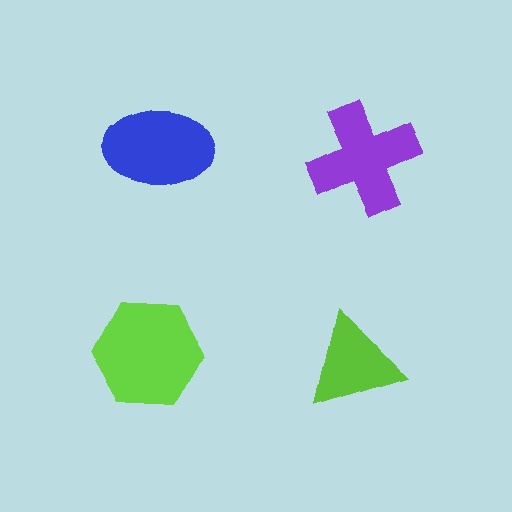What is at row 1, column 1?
A blue ellipse.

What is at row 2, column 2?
A lime triangle.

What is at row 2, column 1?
A lime hexagon.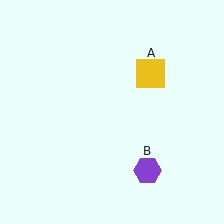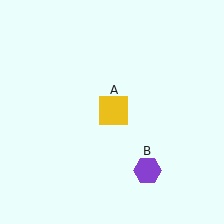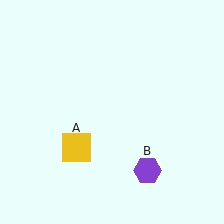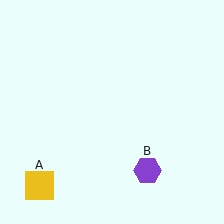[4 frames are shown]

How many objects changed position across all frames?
1 object changed position: yellow square (object A).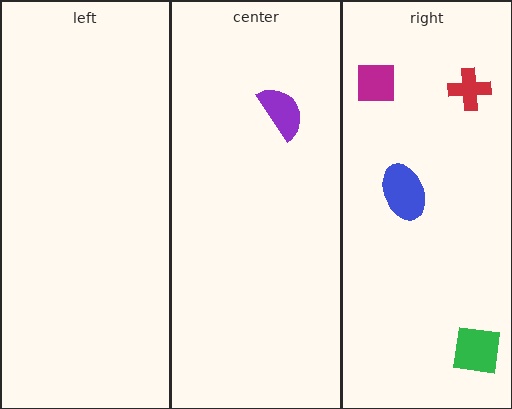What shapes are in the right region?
The red cross, the green square, the magenta square, the blue ellipse.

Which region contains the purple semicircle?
The center region.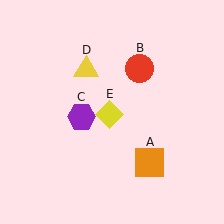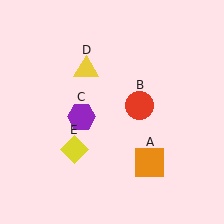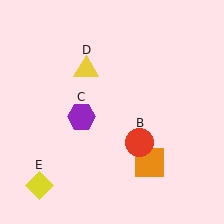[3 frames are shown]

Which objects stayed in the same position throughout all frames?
Orange square (object A) and purple hexagon (object C) and yellow triangle (object D) remained stationary.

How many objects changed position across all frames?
2 objects changed position: red circle (object B), yellow diamond (object E).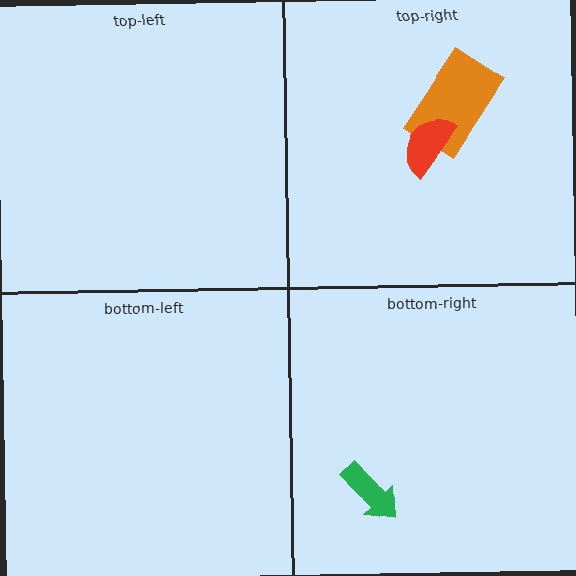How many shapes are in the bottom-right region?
1.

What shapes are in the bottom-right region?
The green arrow.